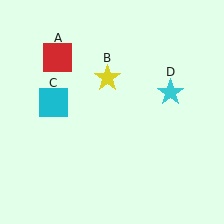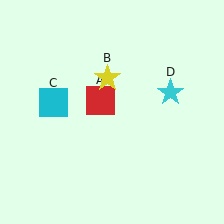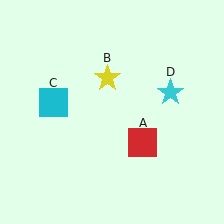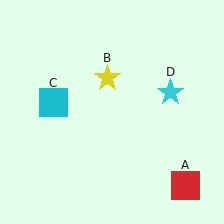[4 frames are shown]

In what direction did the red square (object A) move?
The red square (object A) moved down and to the right.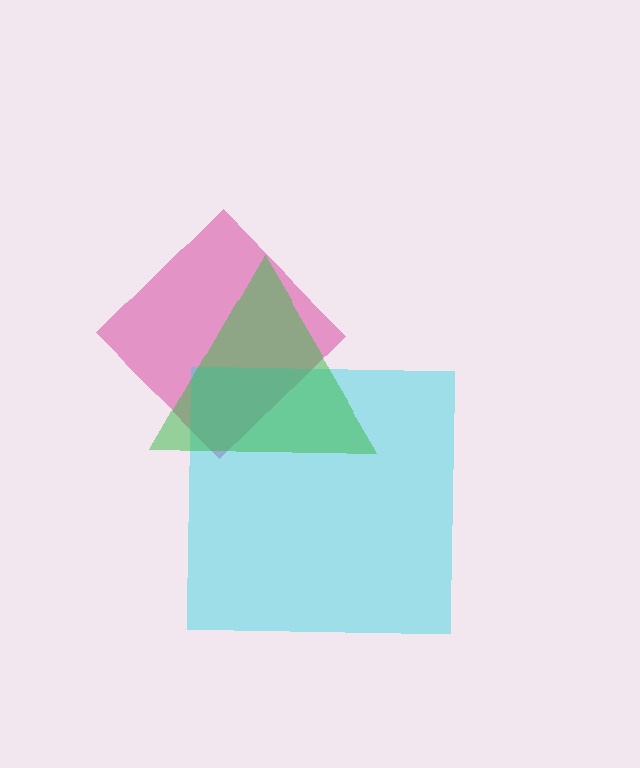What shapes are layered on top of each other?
The layered shapes are: a magenta diamond, a cyan square, a green triangle.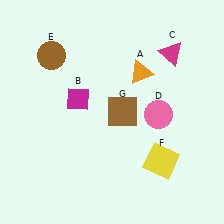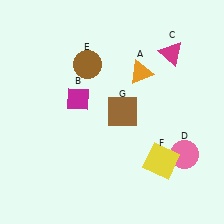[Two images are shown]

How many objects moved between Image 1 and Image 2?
2 objects moved between the two images.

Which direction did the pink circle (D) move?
The pink circle (D) moved down.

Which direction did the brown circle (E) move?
The brown circle (E) moved right.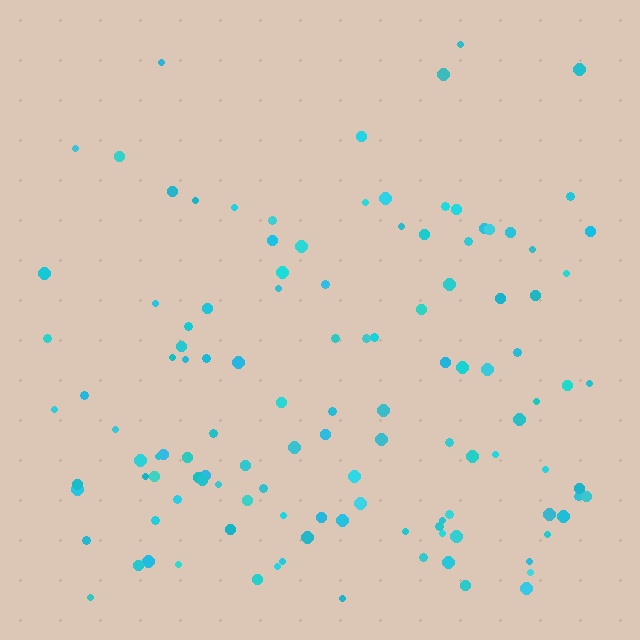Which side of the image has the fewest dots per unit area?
The top.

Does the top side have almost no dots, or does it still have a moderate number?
Still a moderate number, just noticeably fewer than the bottom.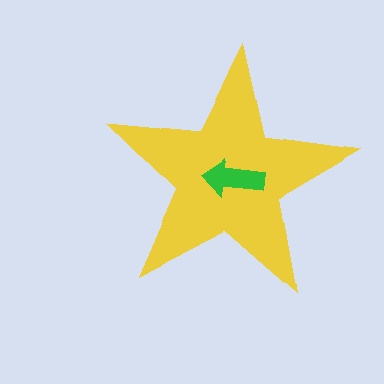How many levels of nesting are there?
2.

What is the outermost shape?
The yellow star.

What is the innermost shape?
The green arrow.